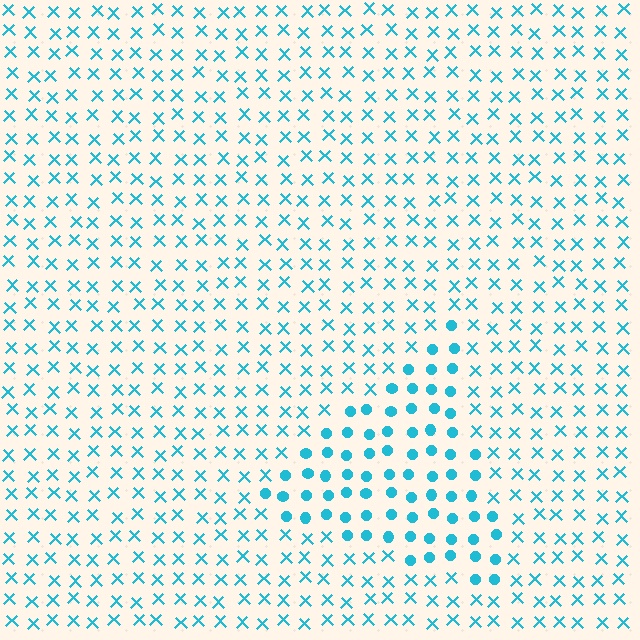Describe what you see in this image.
The image is filled with small cyan elements arranged in a uniform grid. A triangle-shaped region contains circles, while the surrounding area contains X marks. The boundary is defined purely by the change in element shape.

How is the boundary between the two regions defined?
The boundary is defined by a change in element shape: circles inside vs. X marks outside. All elements share the same color and spacing.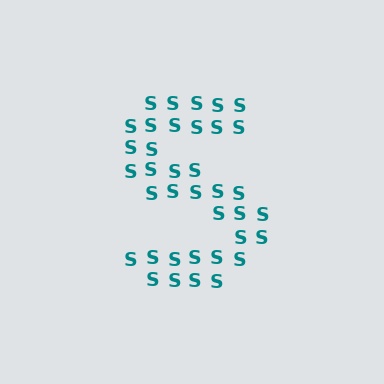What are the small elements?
The small elements are letter S's.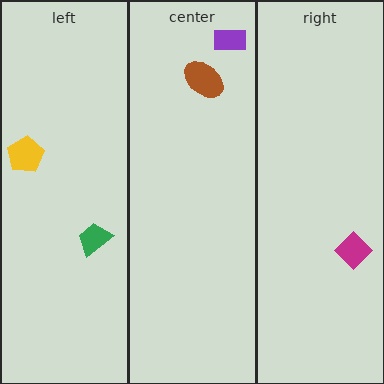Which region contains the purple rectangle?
The center region.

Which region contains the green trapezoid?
The left region.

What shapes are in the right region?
The magenta diamond.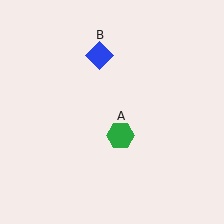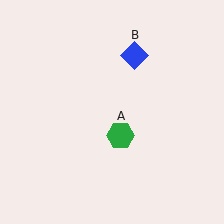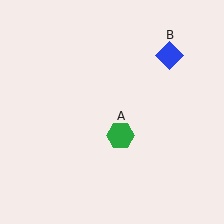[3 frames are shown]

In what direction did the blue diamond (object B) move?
The blue diamond (object B) moved right.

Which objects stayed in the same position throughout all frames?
Green hexagon (object A) remained stationary.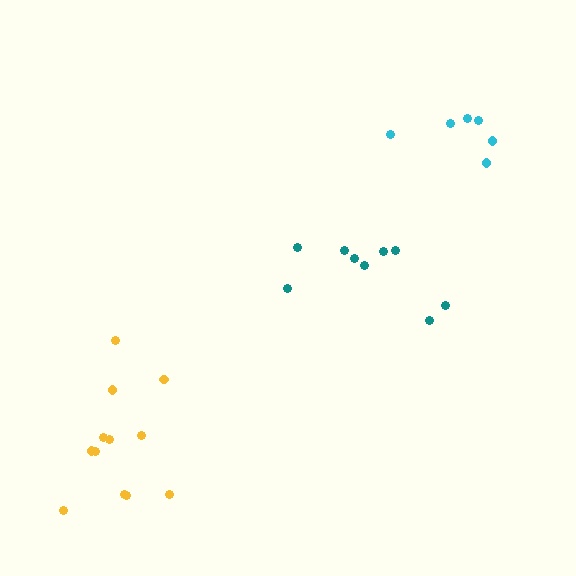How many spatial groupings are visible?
There are 3 spatial groupings.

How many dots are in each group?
Group 1: 9 dots, Group 2: 12 dots, Group 3: 6 dots (27 total).